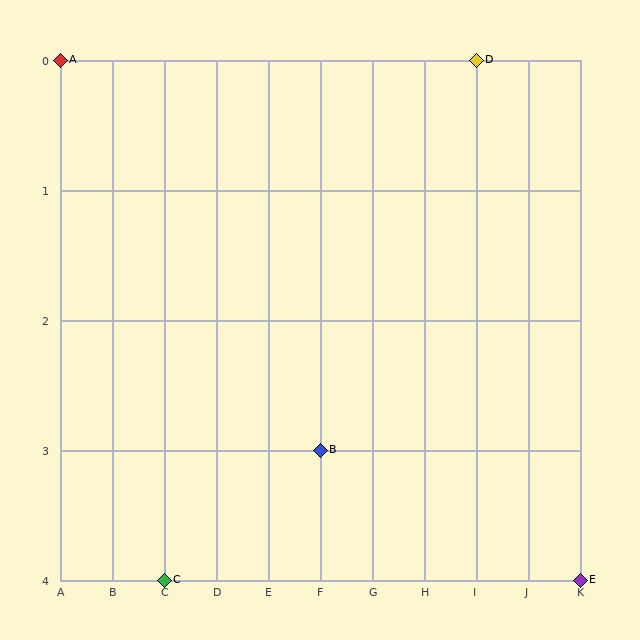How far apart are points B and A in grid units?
Points B and A are 5 columns and 3 rows apart (about 5.8 grid units diagonally).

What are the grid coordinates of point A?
Point A is at grid coordinates (A, 0).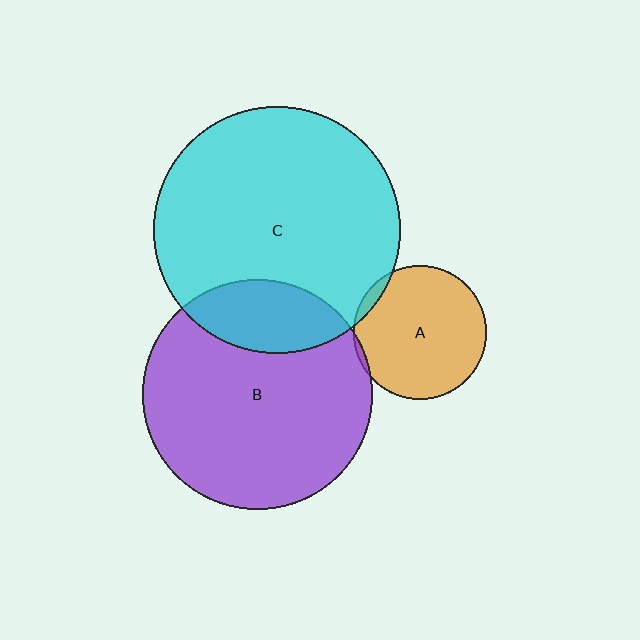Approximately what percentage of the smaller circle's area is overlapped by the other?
Approximately 5%.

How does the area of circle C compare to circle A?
Approximately 3.4 times.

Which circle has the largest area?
Circle C (cyan).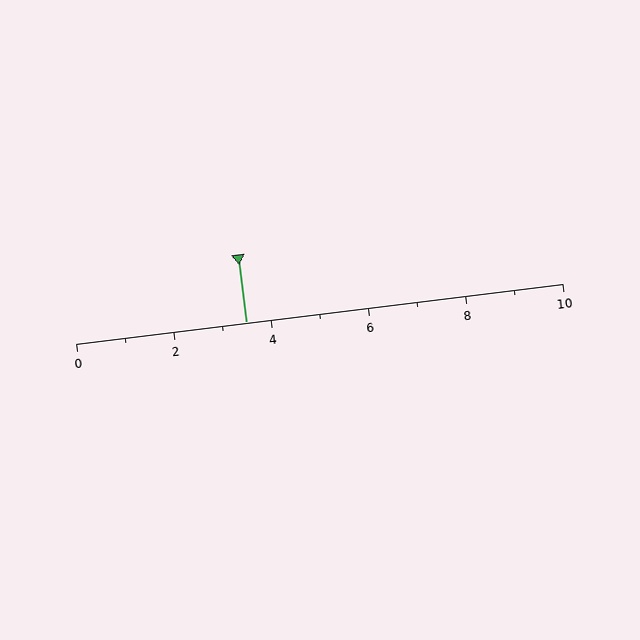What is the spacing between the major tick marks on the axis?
The major ticks are spaced 2 apart.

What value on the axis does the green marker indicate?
The marker indicates approximately 3.5.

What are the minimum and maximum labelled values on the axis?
The axis runs from 0 to 10.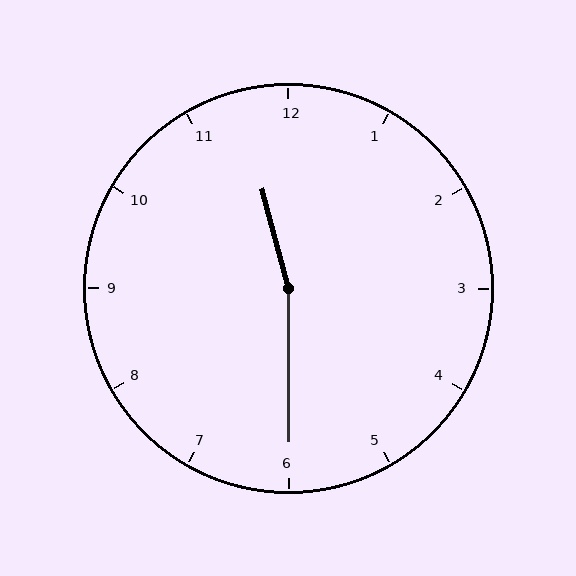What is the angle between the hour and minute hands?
Approximately 165 degrees.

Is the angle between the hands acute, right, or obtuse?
It is obtuse.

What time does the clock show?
11:30.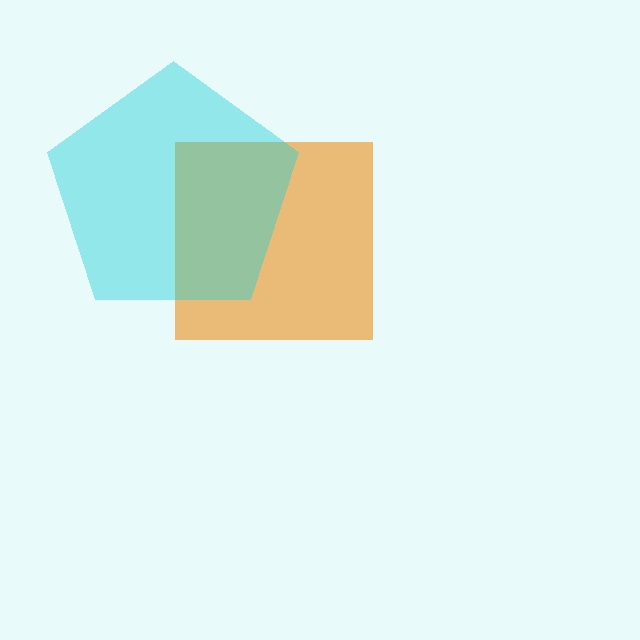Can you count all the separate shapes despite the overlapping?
Yes, there are 2 separate shapes.